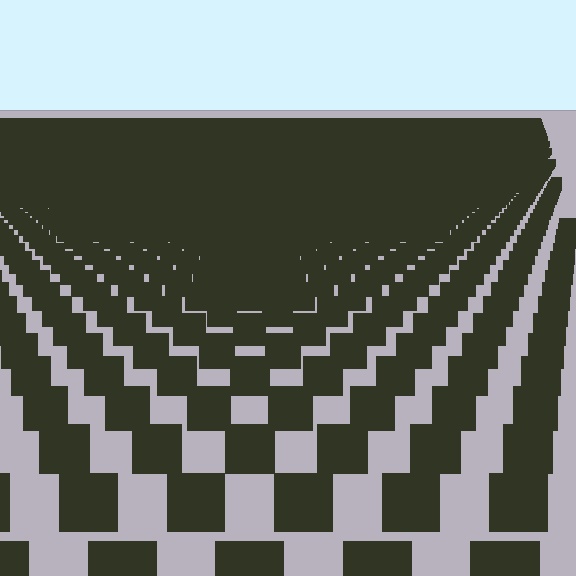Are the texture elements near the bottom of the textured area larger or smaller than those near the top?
Larger. Near the bottom, elements are closer to the viewer and appear at a bigger on-screen size.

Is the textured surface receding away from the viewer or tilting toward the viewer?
The surface is receding away from the viewer. Texture elements get smaller and denser toward the top.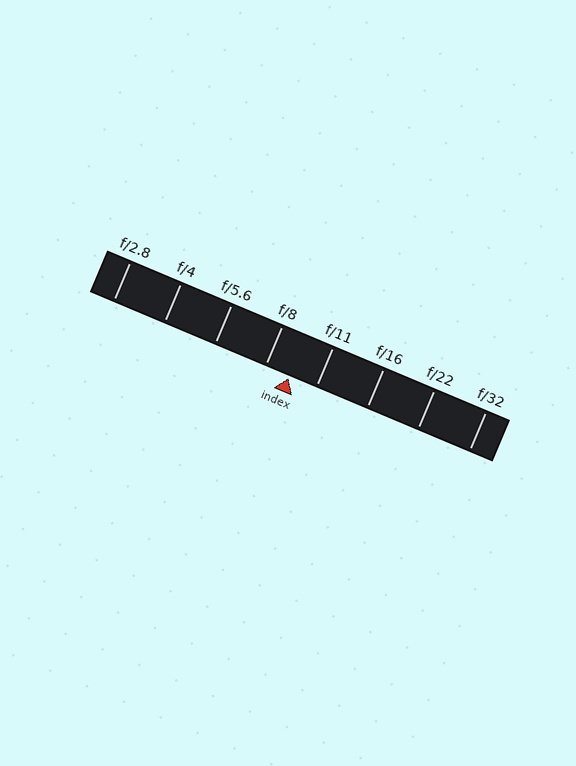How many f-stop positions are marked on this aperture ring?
There are 8 f-stop positions marked.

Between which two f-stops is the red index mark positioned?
The index mark is between f/8 and f/11.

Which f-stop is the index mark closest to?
The index mark is closest to f/8.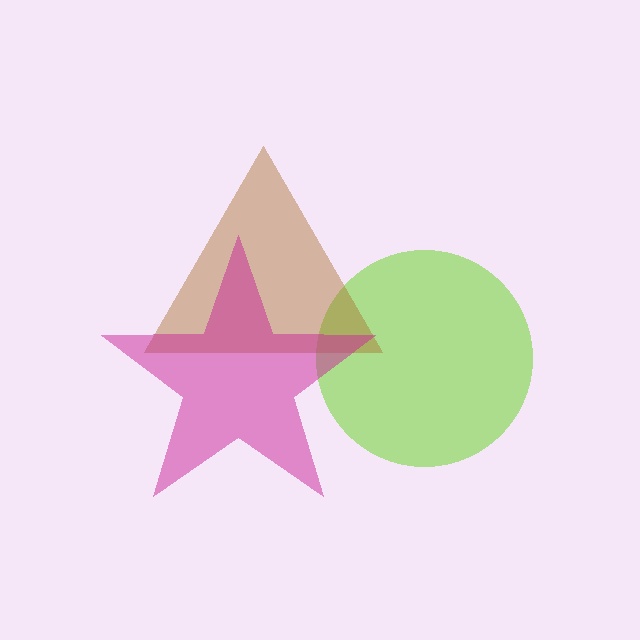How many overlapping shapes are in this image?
There are 3 overlapping shapes in the image.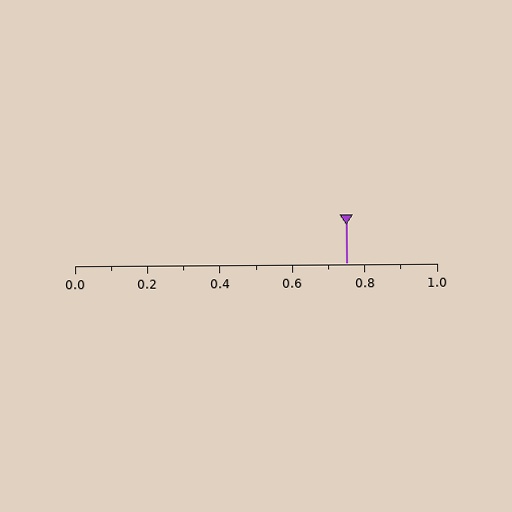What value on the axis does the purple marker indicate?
The marker indicates approximately 0.75.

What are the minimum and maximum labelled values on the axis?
The axis runs from 0.0 to 1.0.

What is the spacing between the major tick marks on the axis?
The major ticks are spaced 0.2 apart.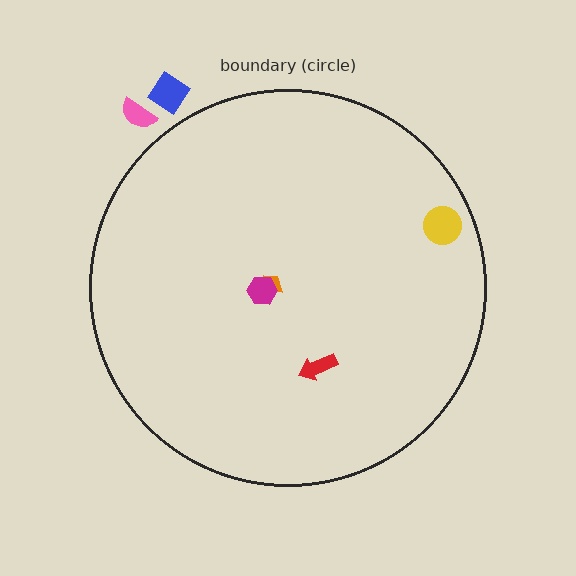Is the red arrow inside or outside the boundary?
Inside.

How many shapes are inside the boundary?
4 inside, 2 outside.